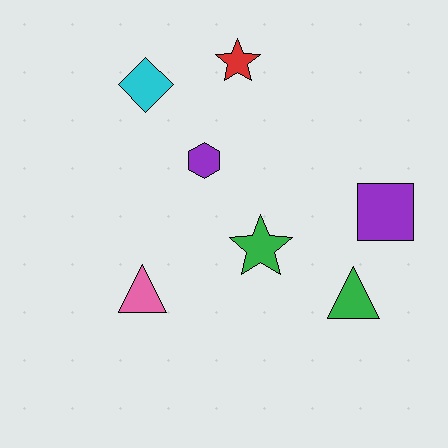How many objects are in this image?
There are 7 objects.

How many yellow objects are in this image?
There are no yellow objects.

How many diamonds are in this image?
There is 1 diamond.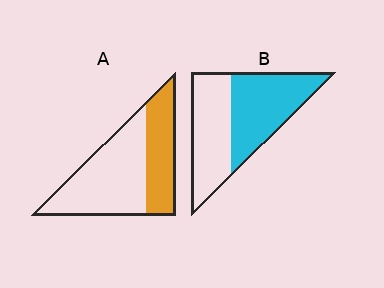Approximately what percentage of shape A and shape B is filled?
A is approximately 35% and B is approximately 55%.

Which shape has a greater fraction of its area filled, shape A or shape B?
Shape B.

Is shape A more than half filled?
No.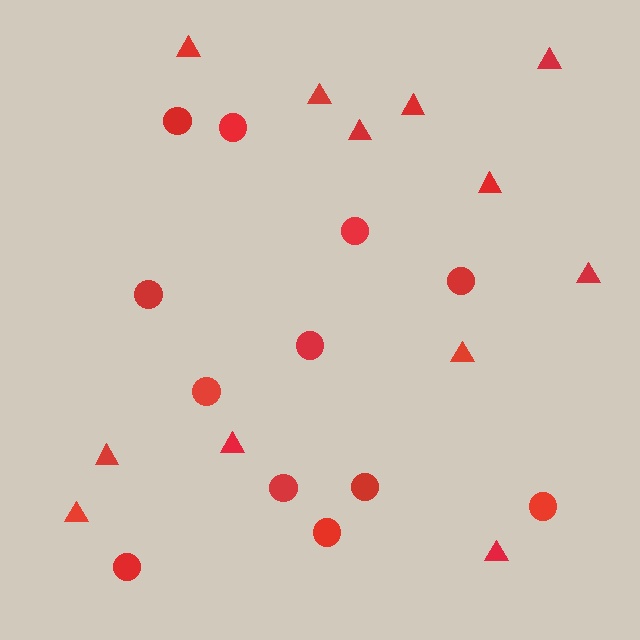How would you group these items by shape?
There are 2 groups: one group of circles (12) and one group of triangles (12).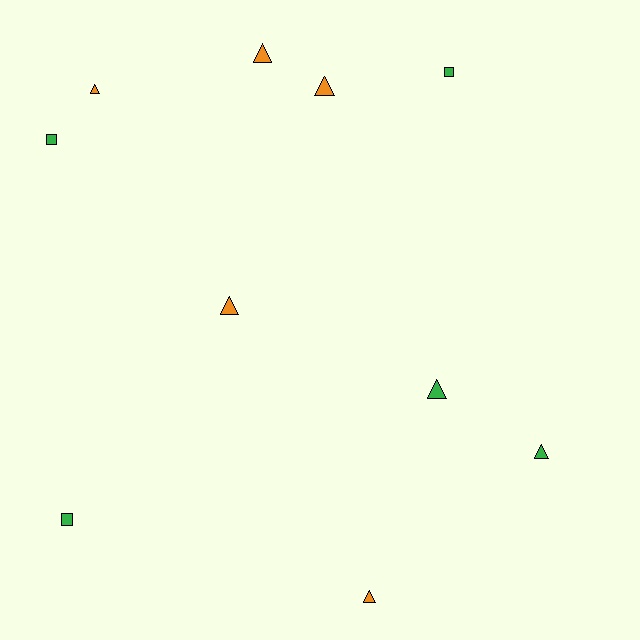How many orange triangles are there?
There are 5 orange triangles.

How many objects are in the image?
There are 10 objects.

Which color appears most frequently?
Green, with 5 objects.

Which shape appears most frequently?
Triangle, with 7 objects.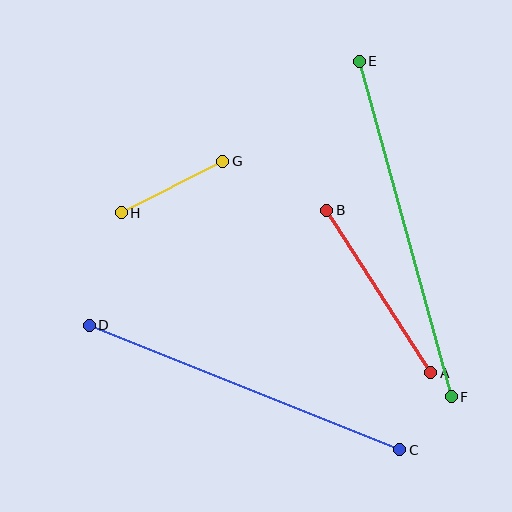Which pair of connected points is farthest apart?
Points E and F are farthest apart.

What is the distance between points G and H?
The distance is approximately 113 pixels.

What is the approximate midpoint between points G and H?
The midpoint is at approximately (172, 187) pixels.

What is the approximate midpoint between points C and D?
The midpoint is at approximately (245, 388) pixels.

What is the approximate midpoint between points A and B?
The midpoint is at approximately (379, 291) pixels.